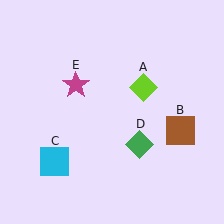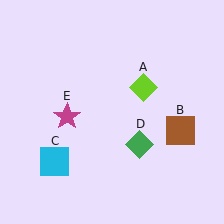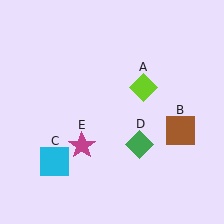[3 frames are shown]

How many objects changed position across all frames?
1 object changed position: magenta star (object E).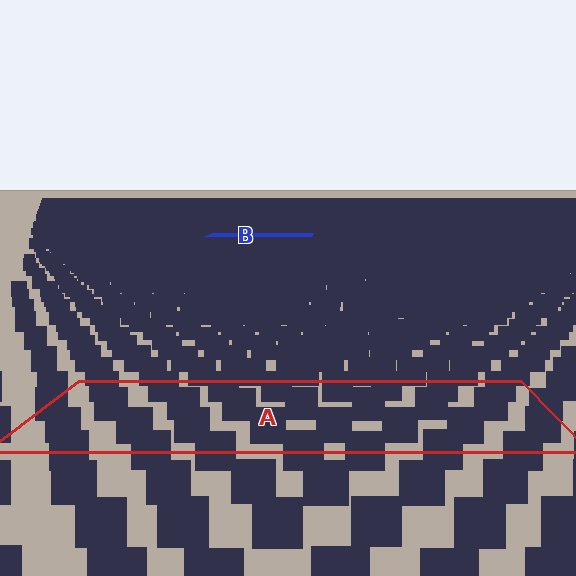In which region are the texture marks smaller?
The texture marks are smaller in region B, because it is farther away.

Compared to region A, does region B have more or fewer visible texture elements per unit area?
Region B has more texture elements per unit area — they are packed more densely because it is farther away.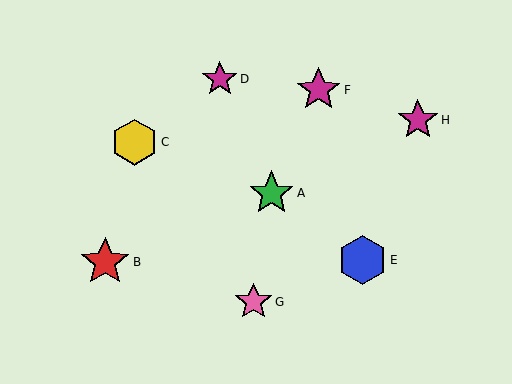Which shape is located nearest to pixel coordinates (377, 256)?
The blue hexagon (labeled E) at (363, 260) is nearest to that location.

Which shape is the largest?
The red star (labeled B) is the largest.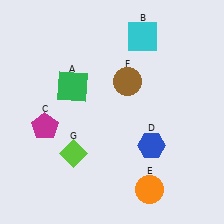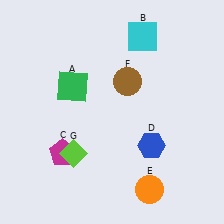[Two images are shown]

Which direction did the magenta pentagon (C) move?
The magenta pentagon (C) moved down.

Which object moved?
The magenta pentagon (C) moved down.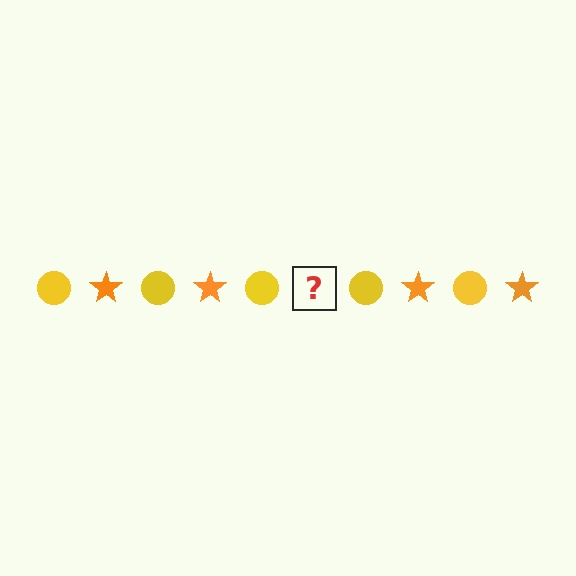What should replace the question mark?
The question mark should be replaced with an orange star.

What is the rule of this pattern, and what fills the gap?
The rule is that the pattern alternates between yellow circle and orange star. The gap should be filled with an orange star.